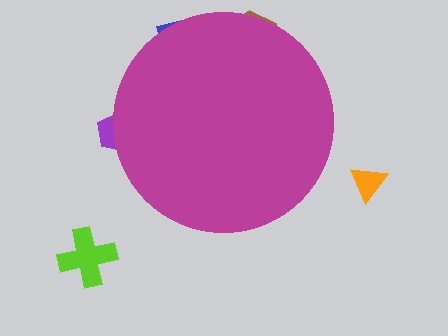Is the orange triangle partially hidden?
No, the orange triangle is fully visible.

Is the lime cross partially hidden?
No, the lime cross is fully visible.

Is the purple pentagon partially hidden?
Yes, the purple pentagon is partially hidden behind the magenta circle.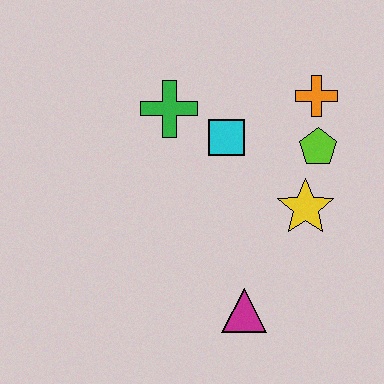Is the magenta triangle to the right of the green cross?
Yes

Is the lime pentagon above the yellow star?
Yes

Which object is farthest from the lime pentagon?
The magenta triangle is farthest from the lime pentagon.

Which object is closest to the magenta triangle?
The yellow star is closest to the magenta triangle.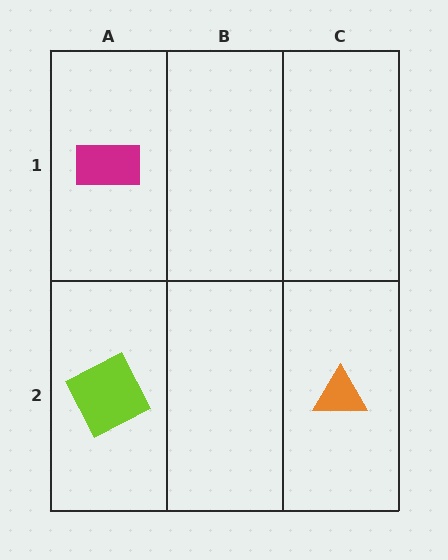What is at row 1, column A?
A magenta rectangle.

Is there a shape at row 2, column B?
No, that cell is empty.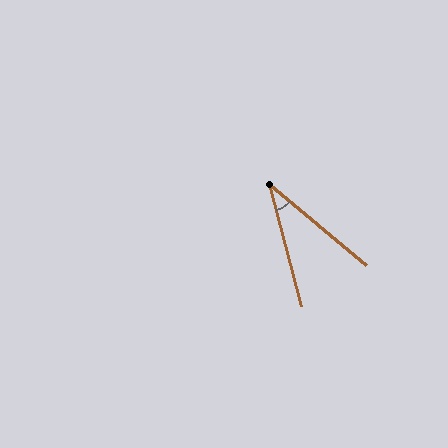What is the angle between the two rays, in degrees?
Approximately 35 degrees.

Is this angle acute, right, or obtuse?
It is acute.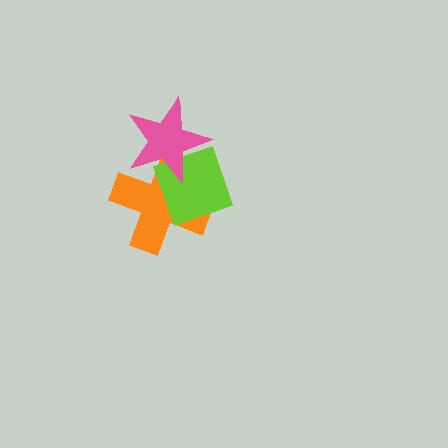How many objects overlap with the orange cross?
2 objects overlap with the orange cross.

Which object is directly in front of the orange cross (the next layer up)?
The lime square is directly in front of the orange cross.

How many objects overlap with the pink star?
2 objects overlap with the pink star.